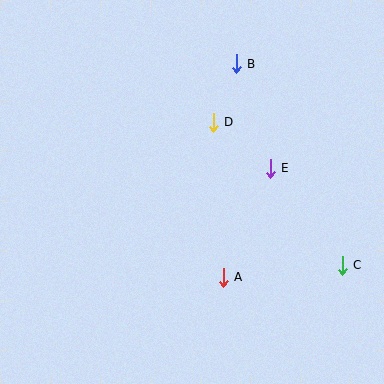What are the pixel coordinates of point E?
Point E is at (270, 168).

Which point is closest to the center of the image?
Point D at (213, 122) is closest to the center.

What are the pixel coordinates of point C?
Point C is at (342, 265).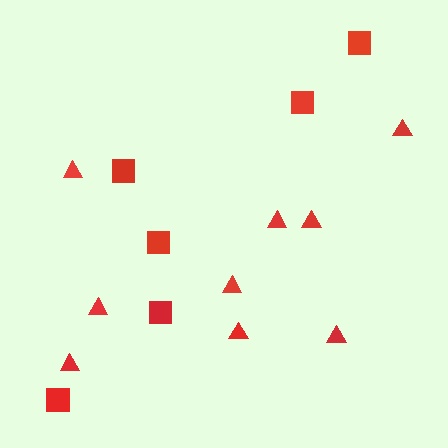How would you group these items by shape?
There are 2 groups: one group of triangles (9) and one group of squares (6).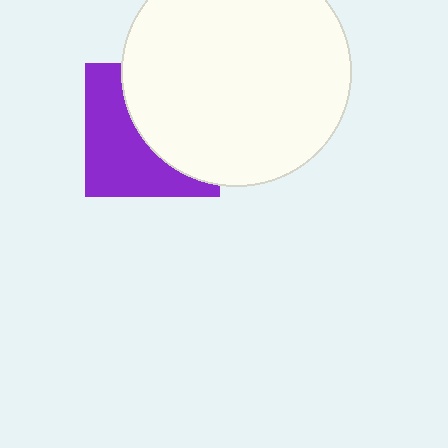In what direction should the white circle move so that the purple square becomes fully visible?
The white circle should move right. That is the shortest direction to clear the overlap and leave the purple square fully visible.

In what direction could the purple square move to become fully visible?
The purple square could move left. That would shift it out from behind the white circle entirely.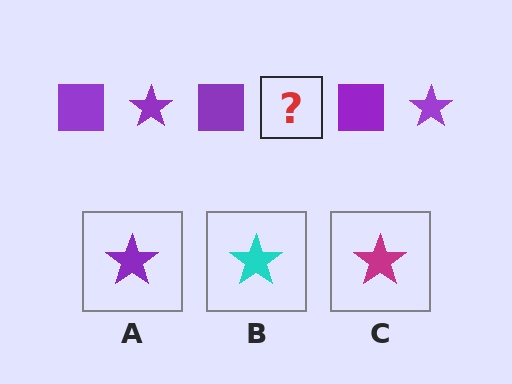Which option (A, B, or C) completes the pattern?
A.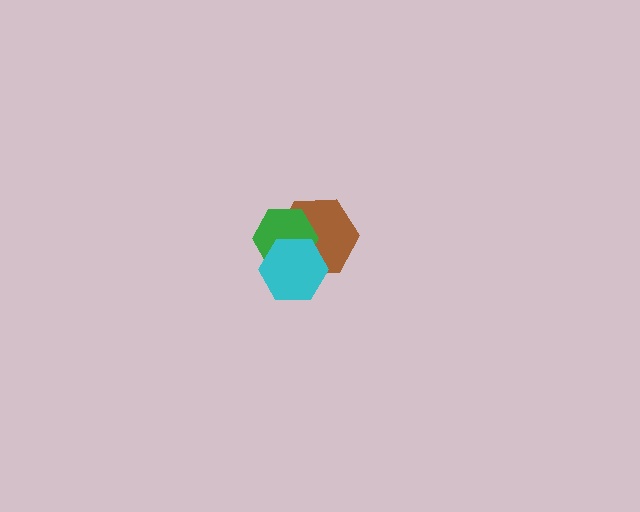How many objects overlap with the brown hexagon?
2 objects overlap with the brown hexagon.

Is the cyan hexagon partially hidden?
No, no other shape covers it.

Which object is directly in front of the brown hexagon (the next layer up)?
The green hexagon is directly in front of the brown hexagon.